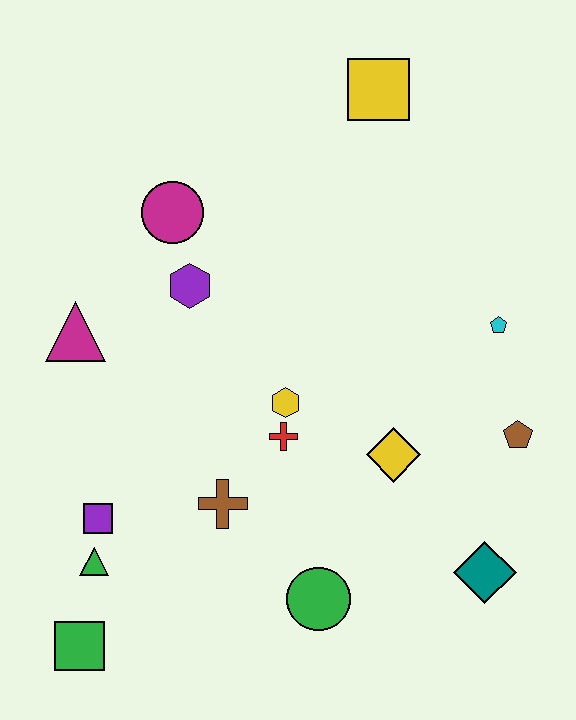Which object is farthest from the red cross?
The yellow square is farthest from the red cross.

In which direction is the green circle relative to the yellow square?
The green circle is below the yellow square.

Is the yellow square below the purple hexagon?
No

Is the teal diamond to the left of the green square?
No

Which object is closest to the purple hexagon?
The magenta circle is closest to the purple hexagon.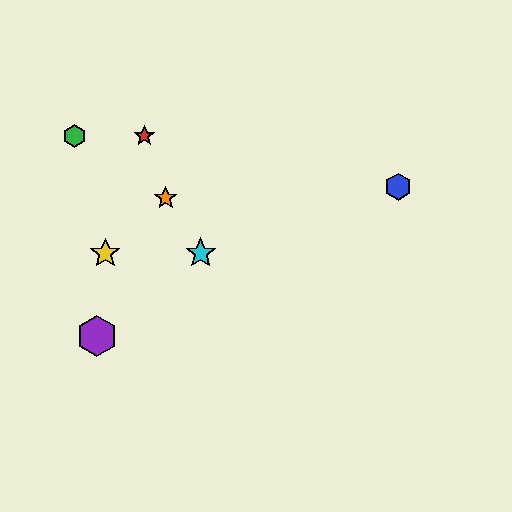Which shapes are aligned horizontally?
The yellow star, the cyan star are aligned horizontally.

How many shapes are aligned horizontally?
2 shapes (the yellow star, the cyan star) are aligned horizontally.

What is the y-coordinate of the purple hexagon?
The purple hexagon is at y≈336.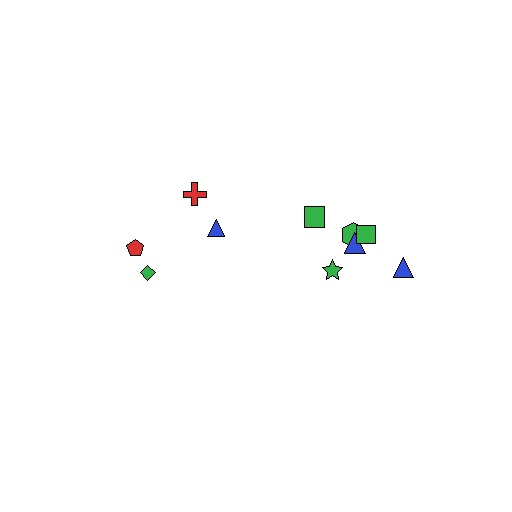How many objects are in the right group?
There are 6 objects.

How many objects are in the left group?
There are 4 objects.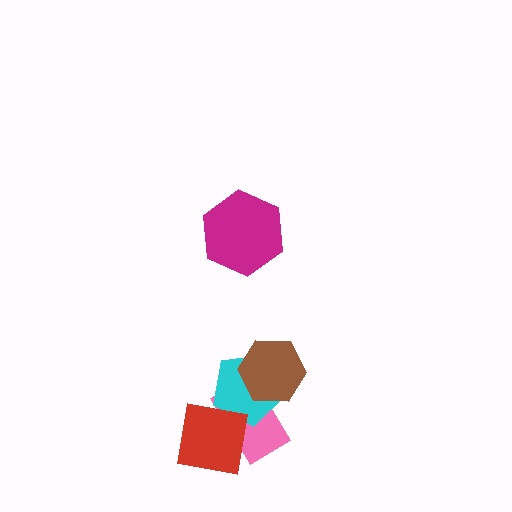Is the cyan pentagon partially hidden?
Yes, it is partially covered by another shape.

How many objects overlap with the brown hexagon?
2 objects overlap with the brown hexagon.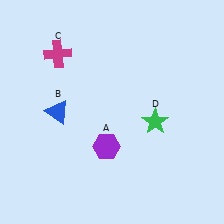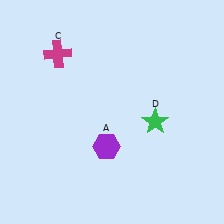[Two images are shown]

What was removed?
The blue triangle (B) was removed in Image 2.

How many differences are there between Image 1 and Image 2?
There is 1 difference between the two images.